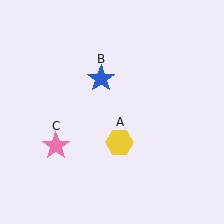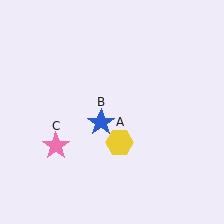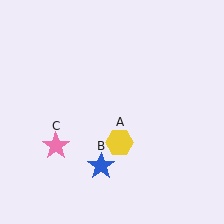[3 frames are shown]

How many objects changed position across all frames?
1 object changed position: blue star (object B).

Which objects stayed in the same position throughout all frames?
Yellow hexagon (object A) and pink star (object C) remained stationary.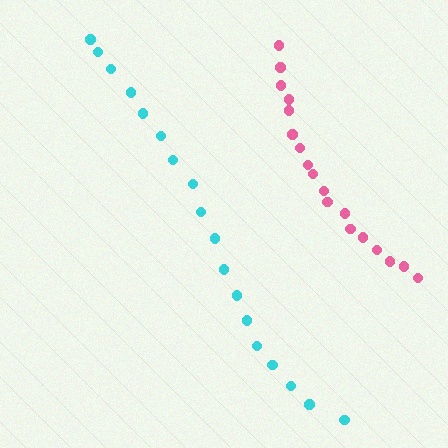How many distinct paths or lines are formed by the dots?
There are 2 distinct paths.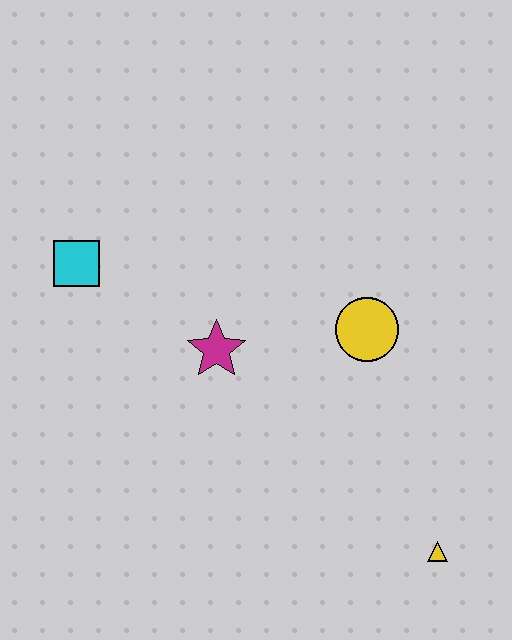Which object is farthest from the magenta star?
The yellow triangle is farthest from the magenta star.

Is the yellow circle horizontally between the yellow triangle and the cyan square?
Yes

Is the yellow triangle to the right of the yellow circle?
Yes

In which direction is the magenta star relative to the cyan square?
The magenta star is to the right of the cyan square.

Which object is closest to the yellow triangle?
The yellow circle is closest to the yellow triangle.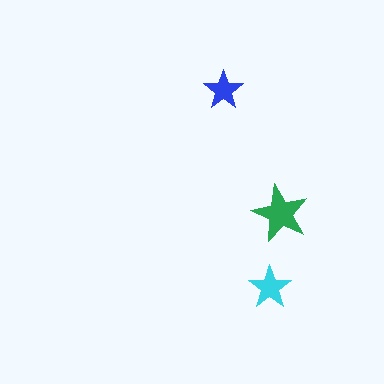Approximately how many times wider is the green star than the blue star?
About 1.5 times wider.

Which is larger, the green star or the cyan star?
The green one.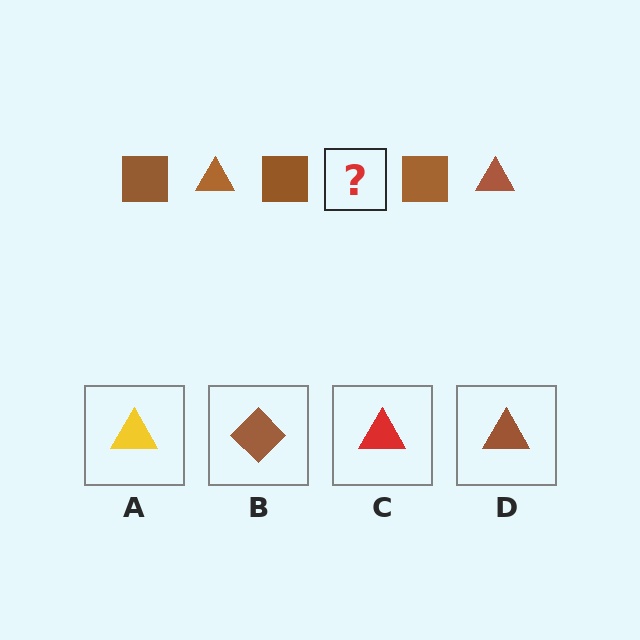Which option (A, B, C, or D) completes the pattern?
D.